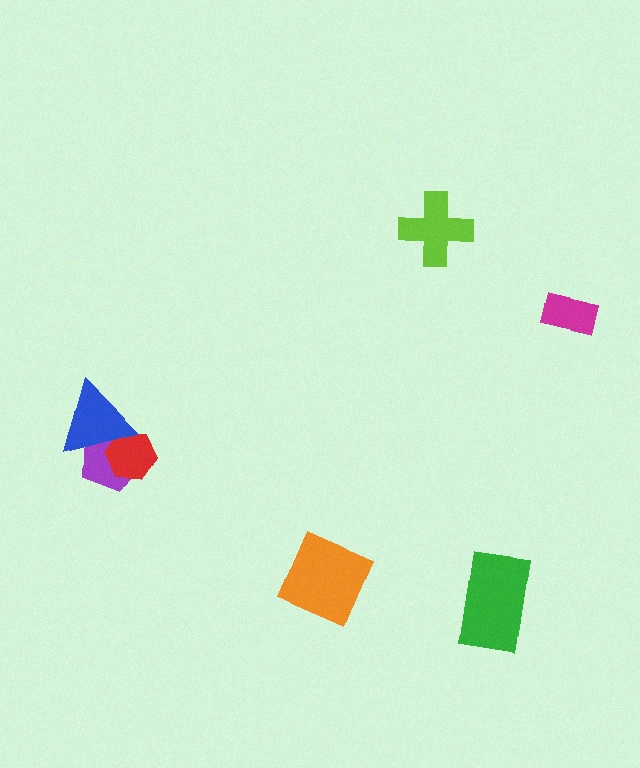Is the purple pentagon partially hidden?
Yes, it is partially covered by another shape.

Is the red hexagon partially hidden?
Yes, it is partially covered by another shape.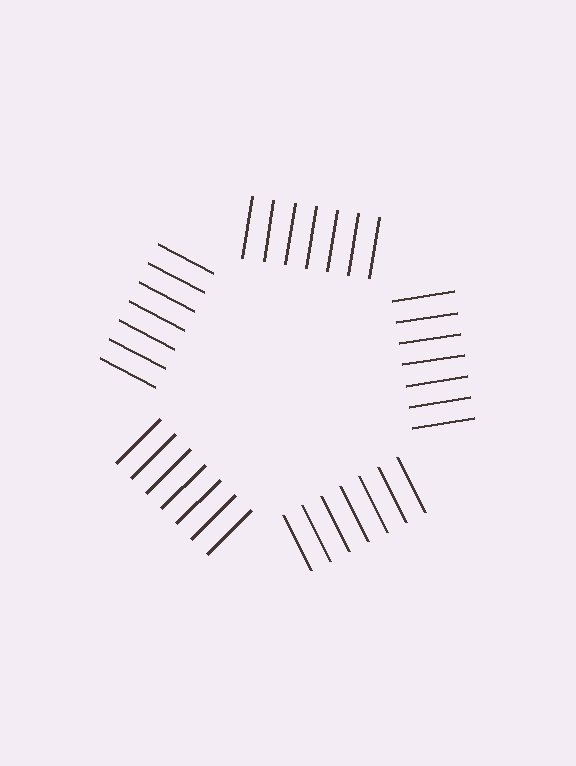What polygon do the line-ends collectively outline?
An illusory pentagon — the line segments terminate on its edges but no continuous stroke is drawn.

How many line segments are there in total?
35 — 7 along each of the 5 edges.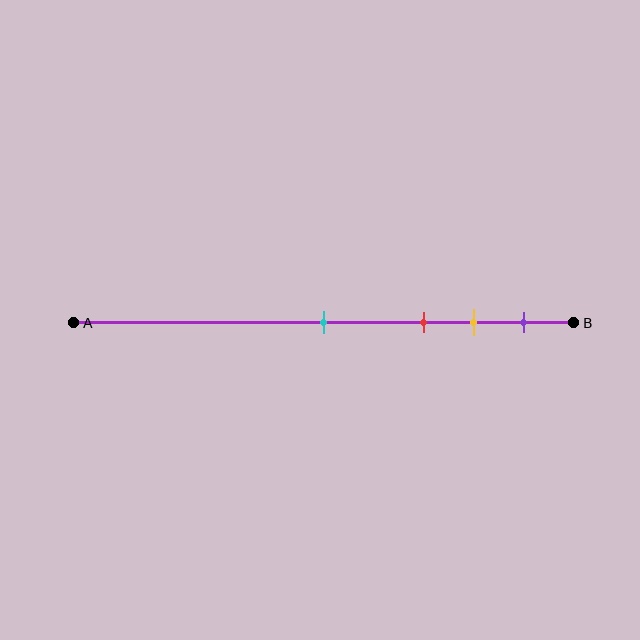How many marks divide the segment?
There are 4 marks dividing the segment.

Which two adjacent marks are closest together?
The yellow and purple marks are the closest adjacent pair.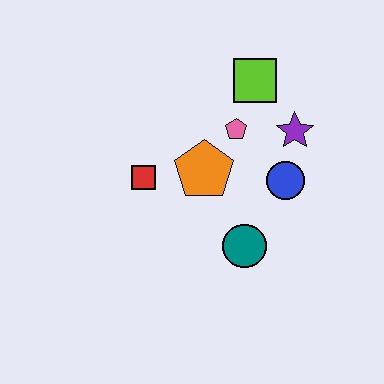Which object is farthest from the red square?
The purple star is farthest from the red square.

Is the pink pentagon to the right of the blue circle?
No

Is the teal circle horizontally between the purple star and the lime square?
No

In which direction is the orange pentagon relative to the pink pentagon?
The orange pentagon is below the pink pentagon.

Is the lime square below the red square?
No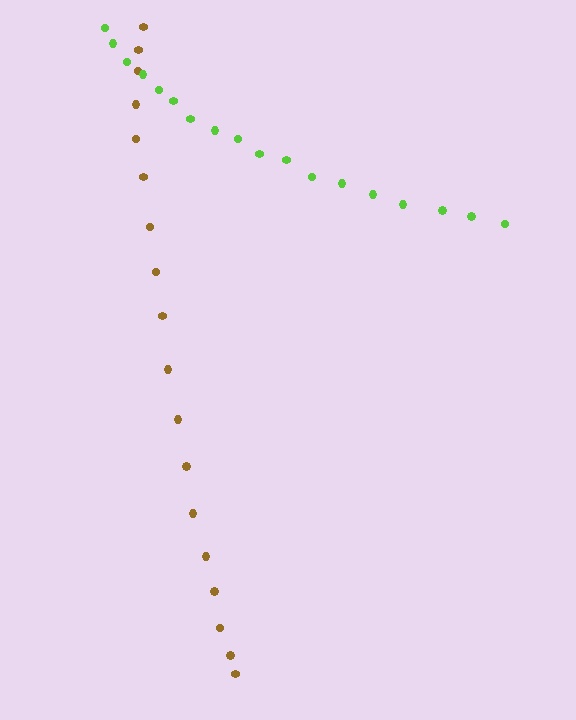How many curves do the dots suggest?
There are 2 distinct paths.